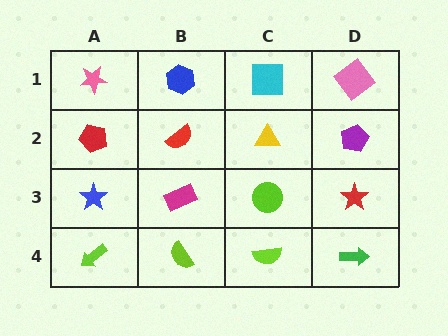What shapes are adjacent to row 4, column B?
A magenta rectangle (row 3, column B), a lime arrow (row 4, column A), a lime semicircle (row 4, column C).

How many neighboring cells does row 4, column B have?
3.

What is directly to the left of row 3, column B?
A blue star.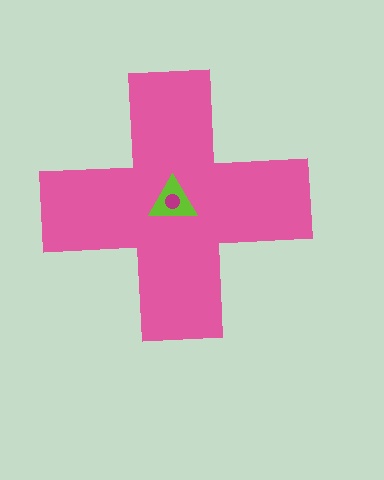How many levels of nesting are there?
3.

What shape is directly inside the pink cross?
The lime triangle.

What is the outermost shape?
The pink cross.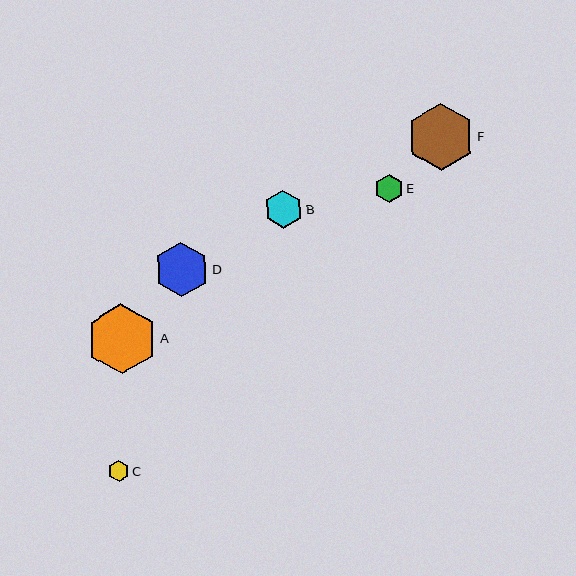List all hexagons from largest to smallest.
From largest to smallest: A, F, D, B, E, C.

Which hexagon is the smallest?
Hexagon C is the smallest with a size of approximately 21 pixels.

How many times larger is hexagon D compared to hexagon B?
Hexagon D is approximately 1.4 times the size of hexagon B.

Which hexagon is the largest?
Hexagon A is the largest with a size of approximately 70 pixels.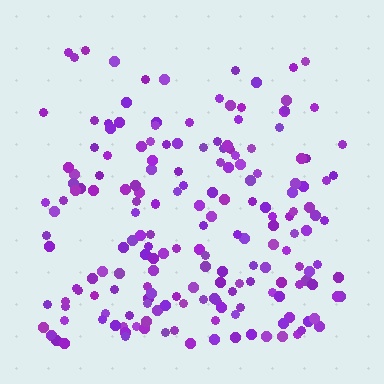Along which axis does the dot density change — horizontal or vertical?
Vertical.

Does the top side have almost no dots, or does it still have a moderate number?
Still a moderate number, just noticeably fewer than the bottom.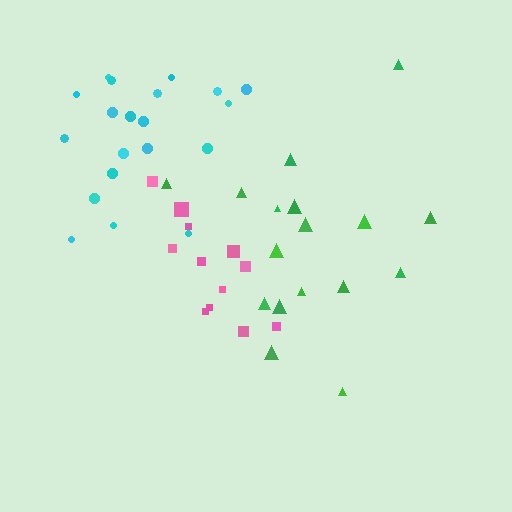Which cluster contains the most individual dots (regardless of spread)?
Cyan (20).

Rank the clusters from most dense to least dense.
pink, cyan, green.